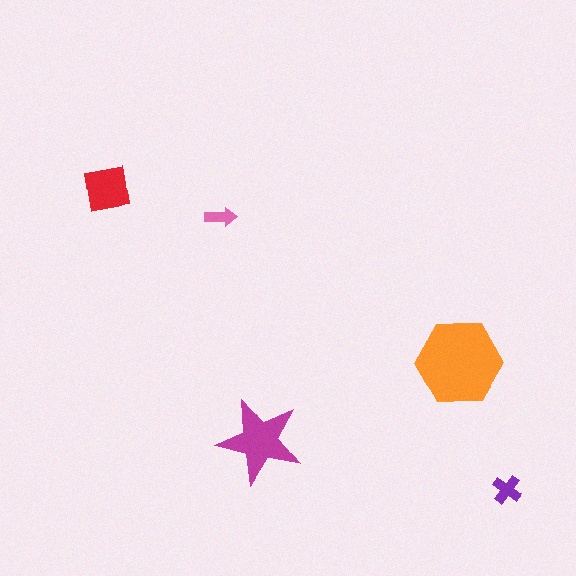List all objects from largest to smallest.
The orange hexagon, the magenta star, the red square, the purple cross, the pink arrow.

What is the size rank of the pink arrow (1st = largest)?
5th.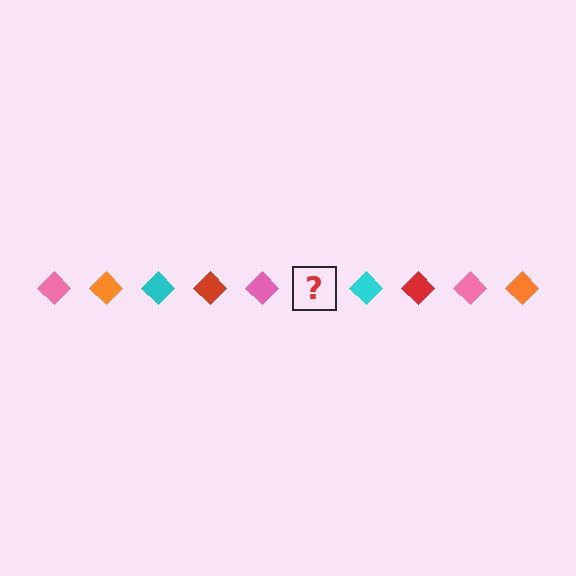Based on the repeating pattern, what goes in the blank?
The blank should be an orange diamond.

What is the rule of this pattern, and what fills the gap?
The rule is that the pattern cycles through pink, orange, cyan, red diamonds. The gap should be filled with an orange diamond.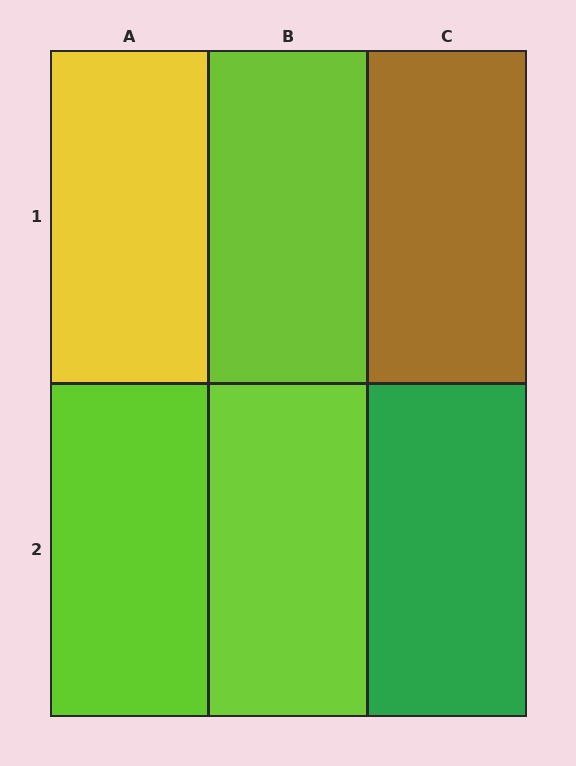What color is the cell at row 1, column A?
Yellow.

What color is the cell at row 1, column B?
Lime.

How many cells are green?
1 cell is green.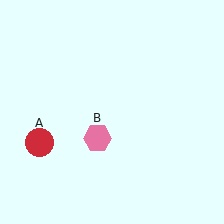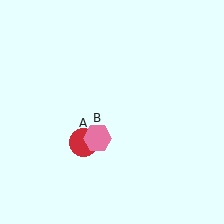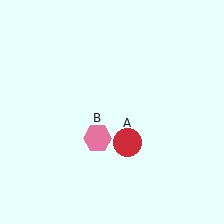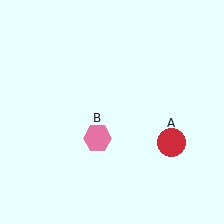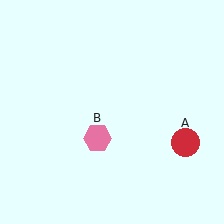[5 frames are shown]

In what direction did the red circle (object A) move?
The red circle (object A) moved right.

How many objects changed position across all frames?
1 object changed position: red circle (object A).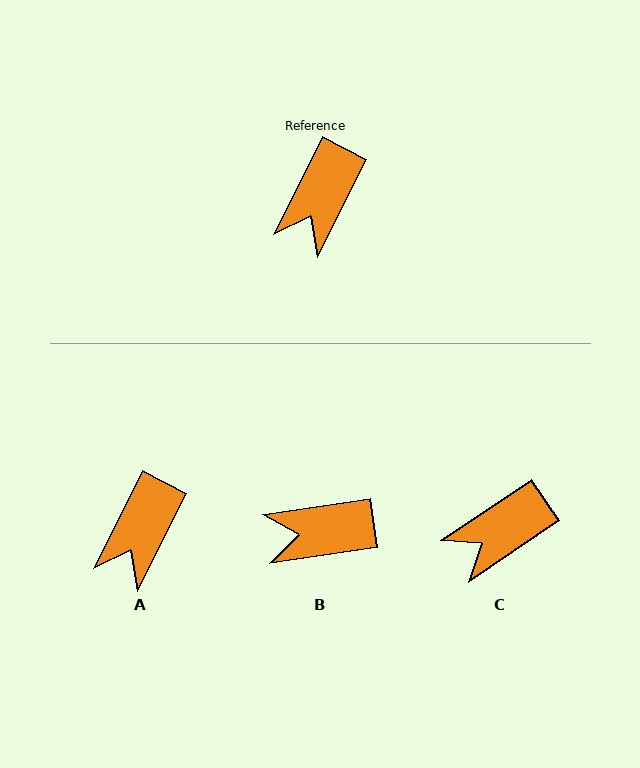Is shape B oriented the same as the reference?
No, it is off by about 55 degrees.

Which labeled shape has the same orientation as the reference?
A.